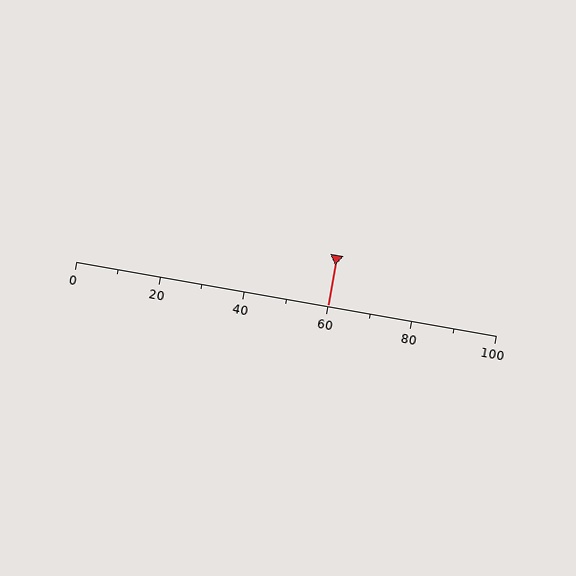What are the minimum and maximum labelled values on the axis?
The axis runs from 0 to 100.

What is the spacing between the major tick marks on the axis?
The major ticks are spaced 20 apart.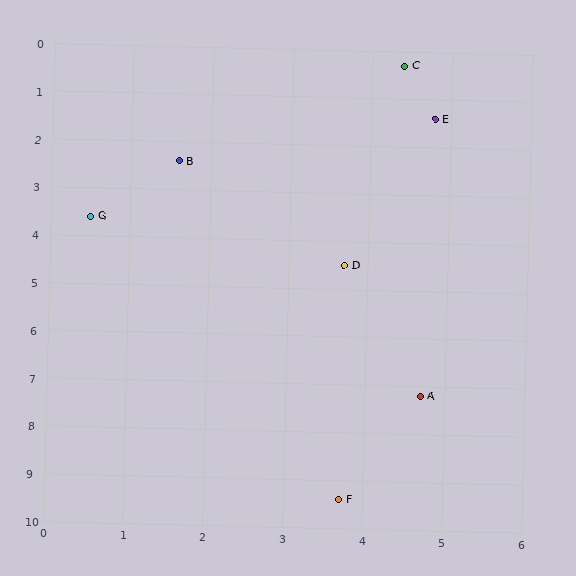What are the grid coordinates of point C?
Point C is at approximately (4.4, 0.3).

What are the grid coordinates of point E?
Point E is at approximately (4.8, 1.4).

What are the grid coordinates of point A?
Point A is at approximately (4.7, 7.2).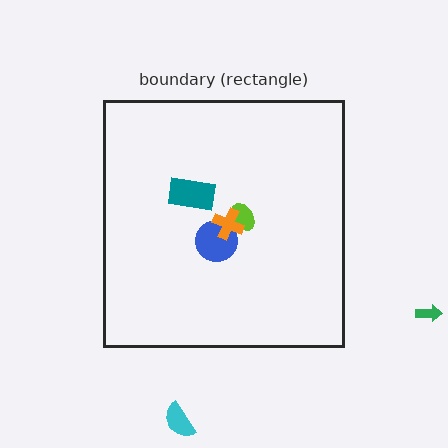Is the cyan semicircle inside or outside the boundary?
Outside.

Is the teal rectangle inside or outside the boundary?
Inside.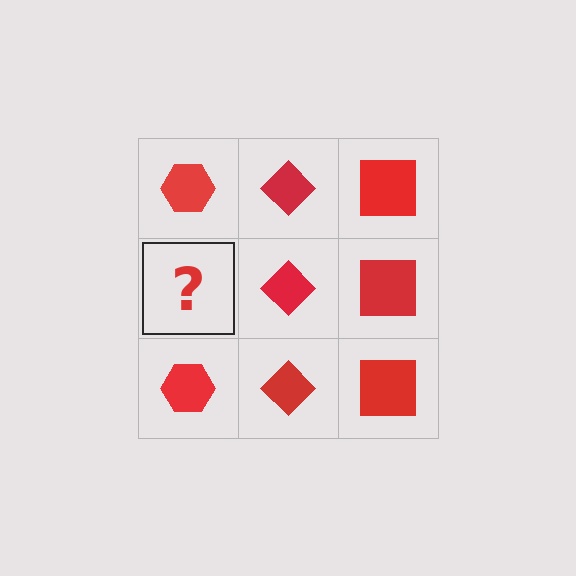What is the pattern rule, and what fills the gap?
The rule is that each column has a consistent shape. The gap should be filled with a red hexagon.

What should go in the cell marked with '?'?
The missing cell should contain a red hexagon.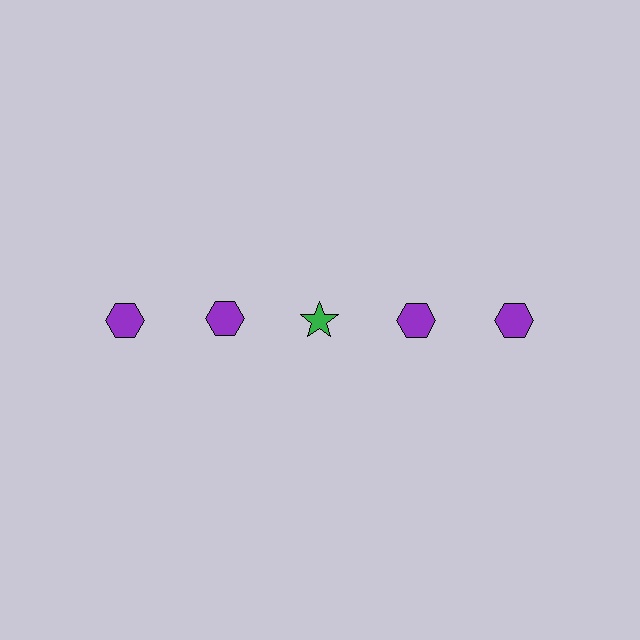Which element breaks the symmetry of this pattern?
The green star in the top row, center column breaks the symmetry. All other shapes are purple hexagons.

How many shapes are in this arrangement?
There are 5 shapes arranged in a grid pattern.